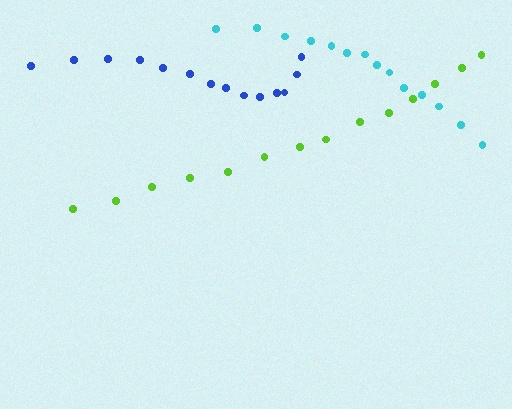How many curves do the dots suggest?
There are 3 distinct paths.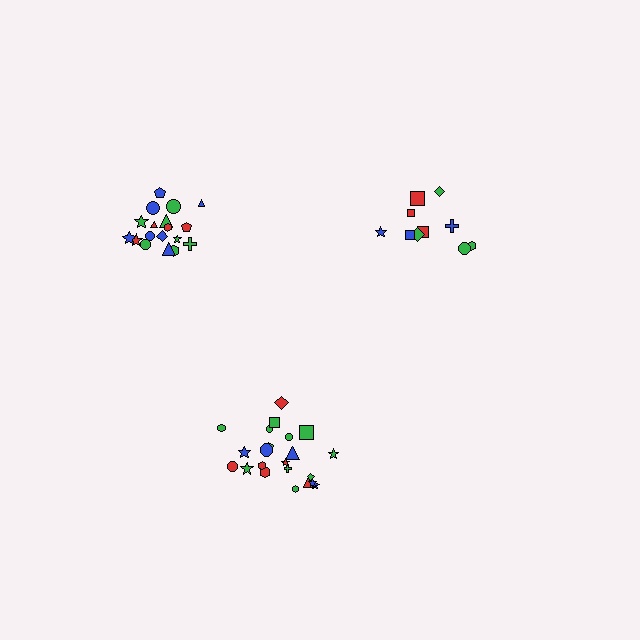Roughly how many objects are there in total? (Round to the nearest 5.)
Roughly 50 objects in total.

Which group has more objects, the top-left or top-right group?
The top-left group.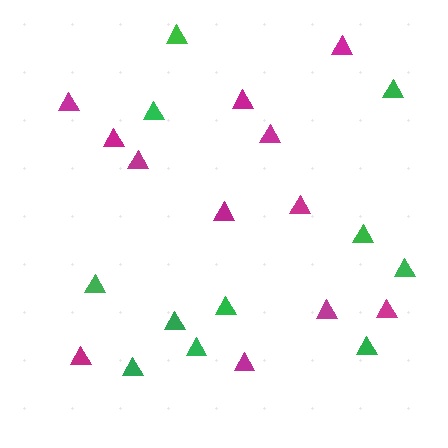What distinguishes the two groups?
There are 2 groups: one group of magenta triangles (12) and one group of green triangles (11).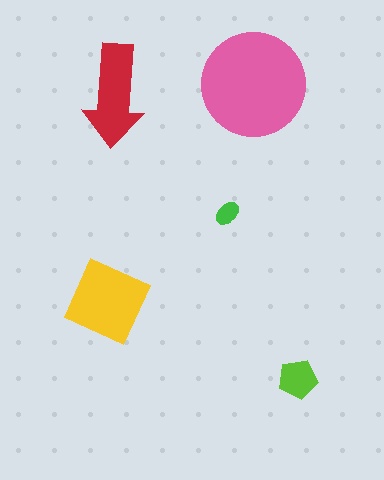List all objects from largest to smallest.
The pink circle, the yellow diamond, the red arrow, the lime pentagon, the green ellipse.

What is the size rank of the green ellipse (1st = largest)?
5th.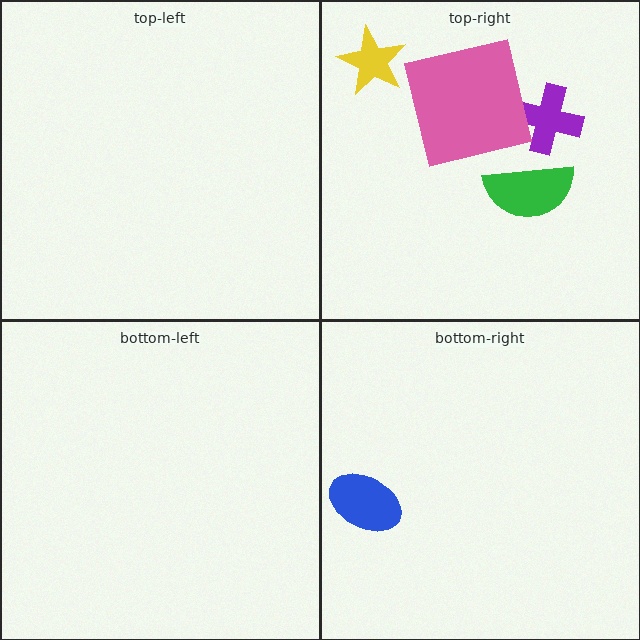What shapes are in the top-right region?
The purple cross, the pink square, the green semicircle, the yellow star.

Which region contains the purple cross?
The top-right region.